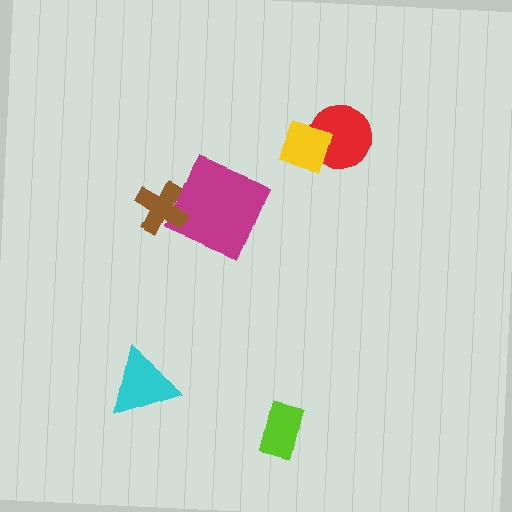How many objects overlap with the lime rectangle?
0 objects overlap with the lime rectangle.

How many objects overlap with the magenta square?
1 object overlaps with the magenta square.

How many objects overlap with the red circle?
1 object overlaps with the red circle.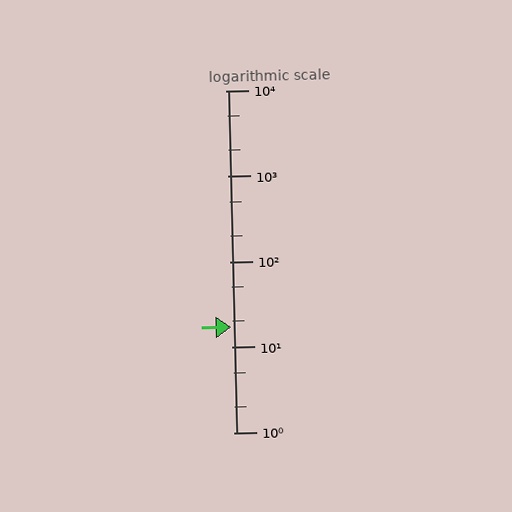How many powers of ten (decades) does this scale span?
The scale spans 4 decades, from 1 to 10000.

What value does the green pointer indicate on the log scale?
The pointer indicates approximately 17.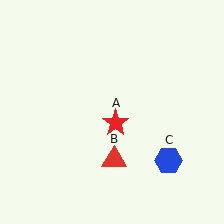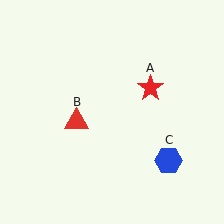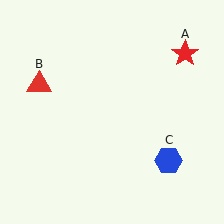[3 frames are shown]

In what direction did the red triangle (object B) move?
The red triangle (object B) moved up and to the left.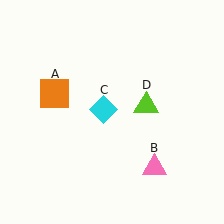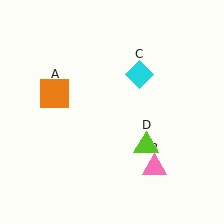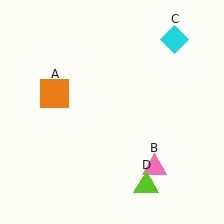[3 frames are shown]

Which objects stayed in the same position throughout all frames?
Orange square (object A) and pink triangle (object B) remained stationary.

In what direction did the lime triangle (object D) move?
The lime triangle (object D) moved down.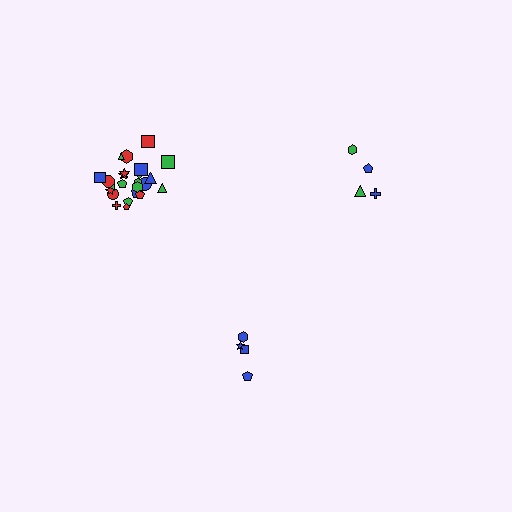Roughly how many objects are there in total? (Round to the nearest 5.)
Roughly 35 objects in total.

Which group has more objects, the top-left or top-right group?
The top-left group.